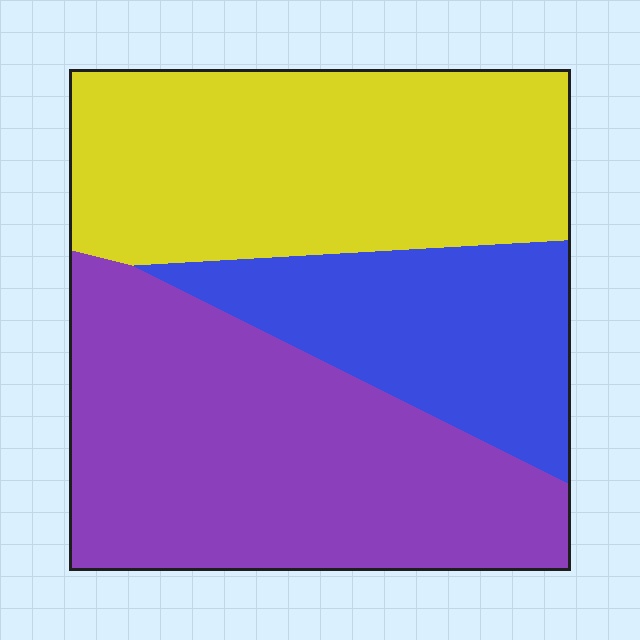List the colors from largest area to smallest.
From largest to smallest: purple, yellow, blue.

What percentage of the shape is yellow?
Yellow covers about 35% of the shape.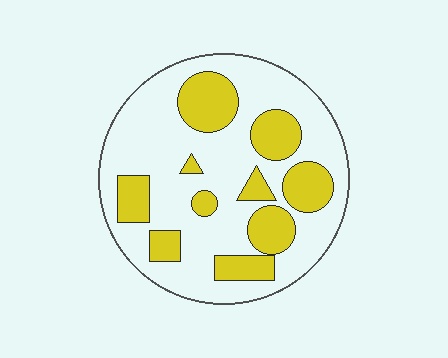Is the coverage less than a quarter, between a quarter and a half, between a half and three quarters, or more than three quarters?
Between a quarter and a half.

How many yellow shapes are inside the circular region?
10.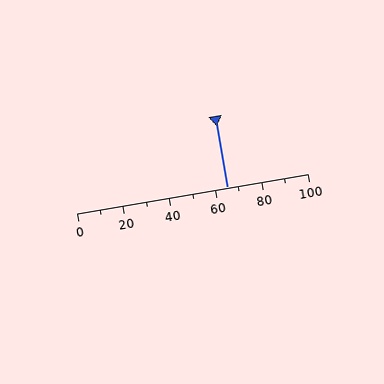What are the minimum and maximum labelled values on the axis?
The axis runs from 0 to 100.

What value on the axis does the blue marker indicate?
The marker indicates approximately 65.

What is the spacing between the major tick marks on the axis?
The major ticks are spaced 20 apart.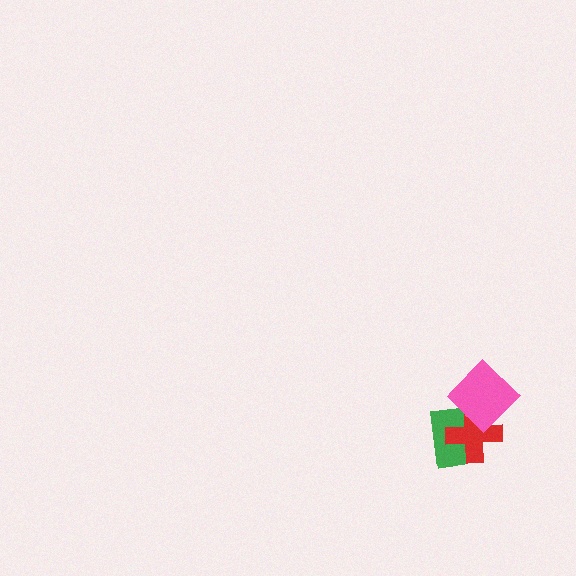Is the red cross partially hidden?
Yes, it is partially covered by another shape.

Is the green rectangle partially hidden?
Yes, it is partially covered by another shape.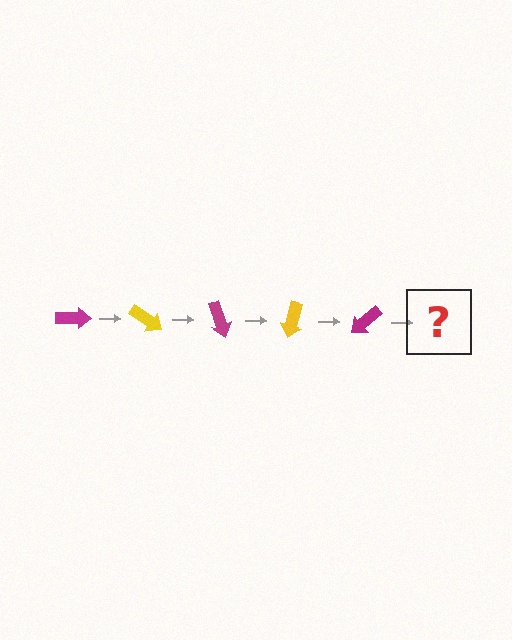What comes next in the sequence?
The next element should be a yellow arrow, rotated 175 degrees from the start.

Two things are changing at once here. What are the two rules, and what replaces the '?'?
The two rules are that it rotates 35 degrees each step and the color cycles through magenta and yellow. The '?' should be a yellow arrow, rotated 175 degrees from the start.